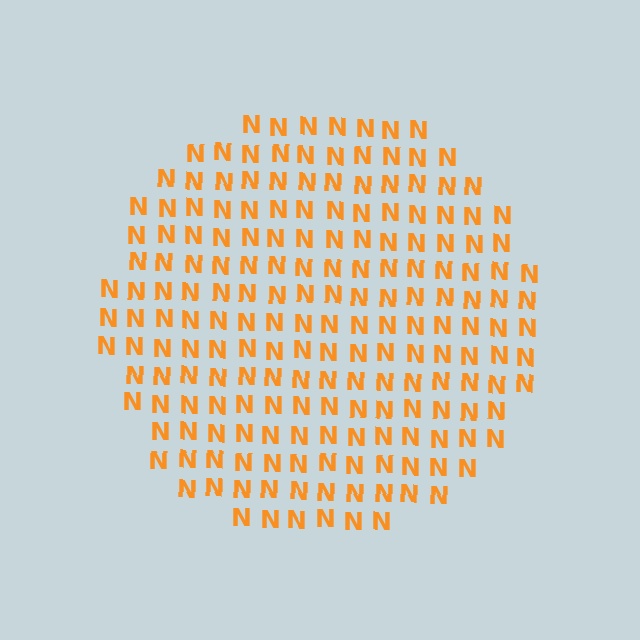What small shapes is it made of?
It is made of small letter N's.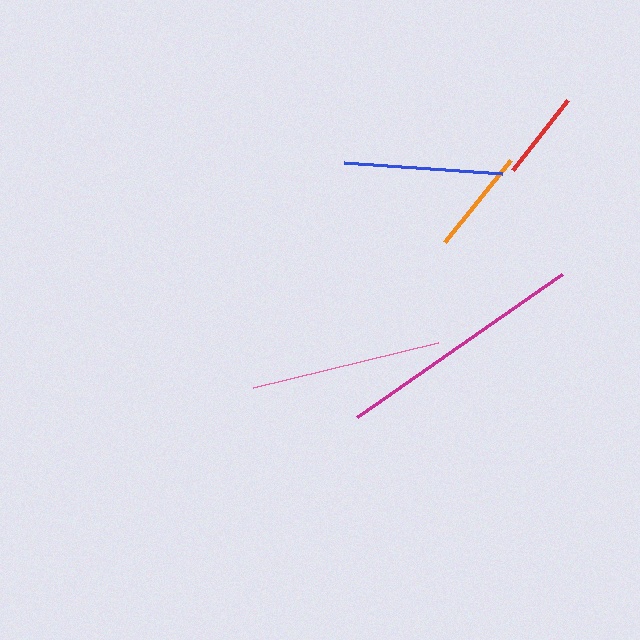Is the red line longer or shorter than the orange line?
The orange line is longer than the red line.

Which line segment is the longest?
The magenta line is the longest at approximately 250 pixels.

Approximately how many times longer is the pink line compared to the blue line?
The pink line is approximately 1.2 times the length of the blue line.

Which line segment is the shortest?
The red line is the shortest at approximately 89 pixels.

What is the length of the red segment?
The red segment is approximately 89 pixels long.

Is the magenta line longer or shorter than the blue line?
The magenta line is longer than the blue line.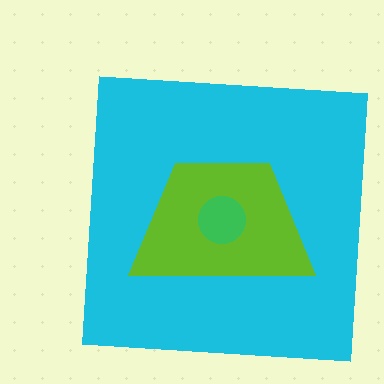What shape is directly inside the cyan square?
The lime trapezoid.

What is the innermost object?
The green circle.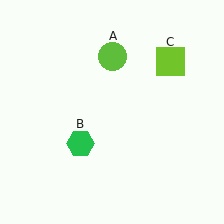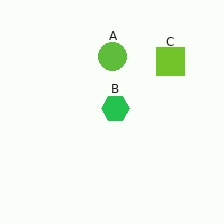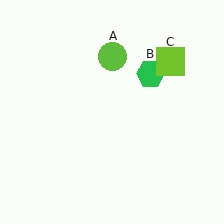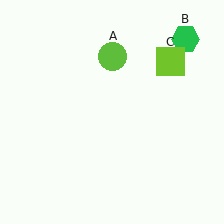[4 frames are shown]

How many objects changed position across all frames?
1 object changed position: green hexagon (object B).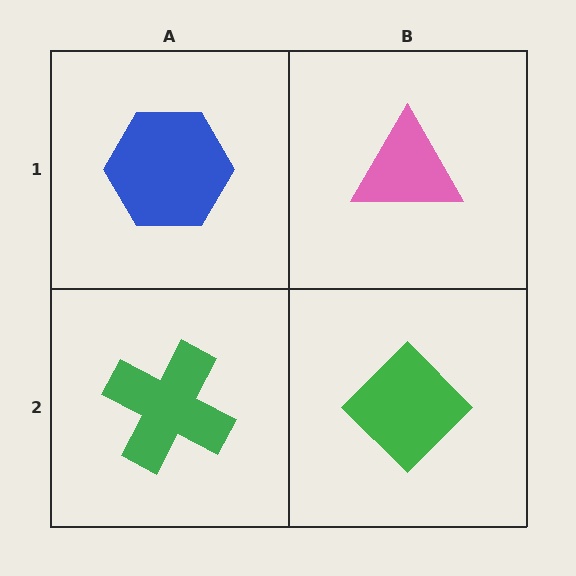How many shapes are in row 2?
2 shapes.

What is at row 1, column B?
A pink triangle.